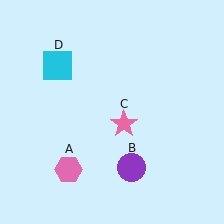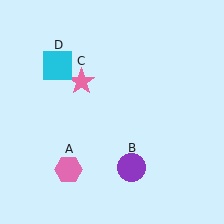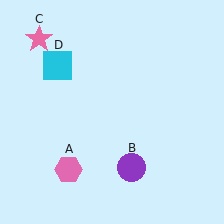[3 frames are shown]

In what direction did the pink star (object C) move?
The pink star (object C) moved up and to the left.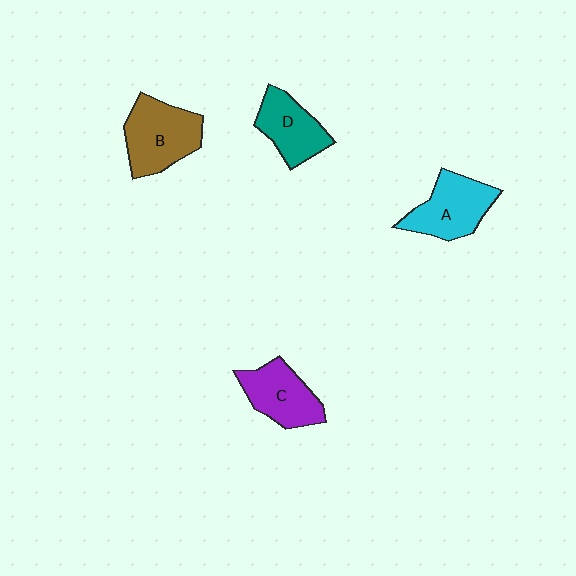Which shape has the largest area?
Shape B (brown).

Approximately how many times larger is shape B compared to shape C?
Approximately 1.2 times.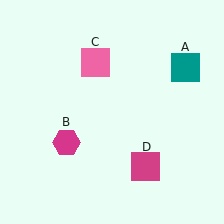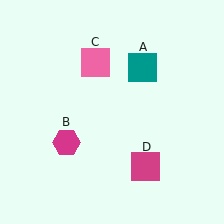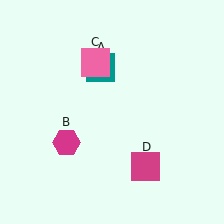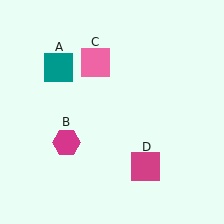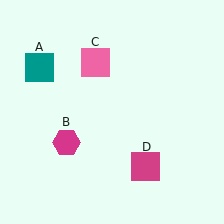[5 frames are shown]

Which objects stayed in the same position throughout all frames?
Magenta hexagon (object B) and pink square (object C) and magenta square (object D) remained stationary.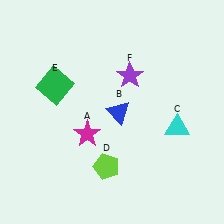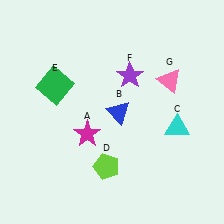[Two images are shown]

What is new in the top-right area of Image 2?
A pink triangle (G) was added in the top-right area of Image 2.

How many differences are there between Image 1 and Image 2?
There is 1 difference between the two images.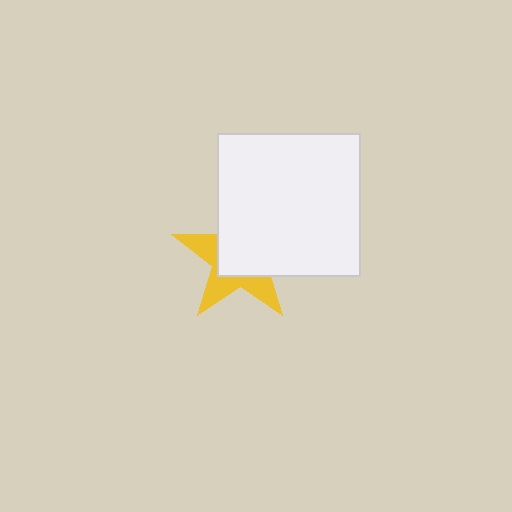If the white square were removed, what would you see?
You would see the complete yellow star.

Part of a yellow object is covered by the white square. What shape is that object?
It is a star.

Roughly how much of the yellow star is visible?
A small part of it is visible (roughly 40%).